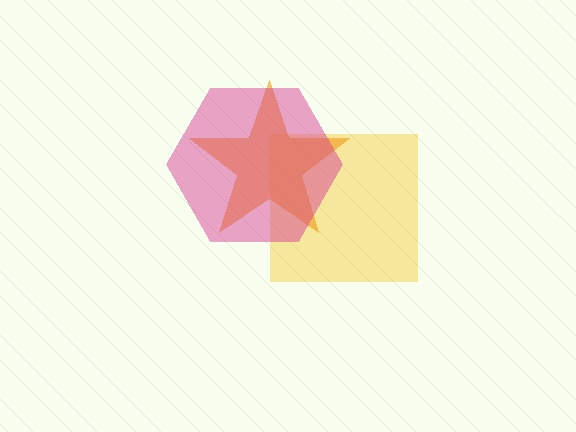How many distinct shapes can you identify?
There are 3 distinct shapes: a yellow square, an orange star, a magenta hexagon.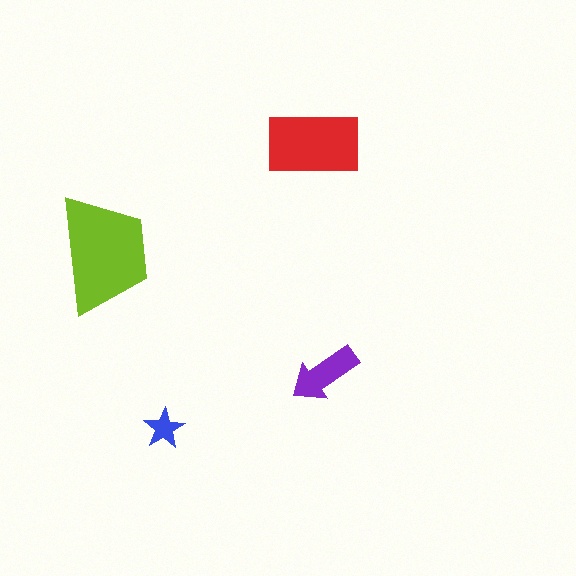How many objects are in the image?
There are 4 objects in the image.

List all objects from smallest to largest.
The blue star, the purple arrow, the red rectangle, the lime trapezoid.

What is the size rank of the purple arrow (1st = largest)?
3rd.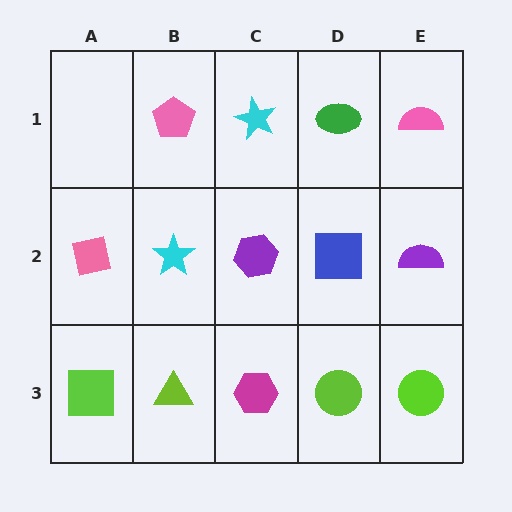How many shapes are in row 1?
4 shapes.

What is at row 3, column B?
A lime triangle.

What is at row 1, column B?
A pink pentagon.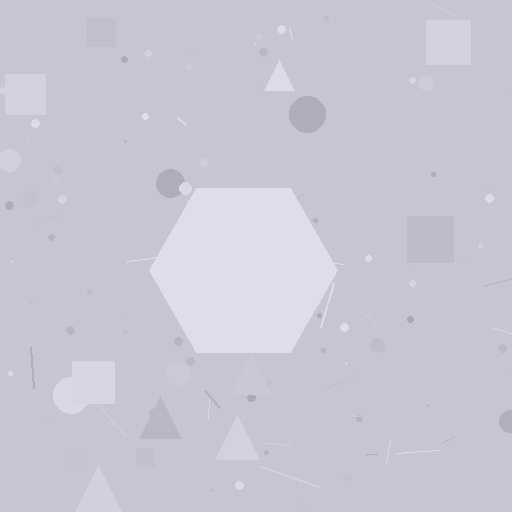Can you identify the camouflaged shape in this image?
The camouflaged shape is a hexagon.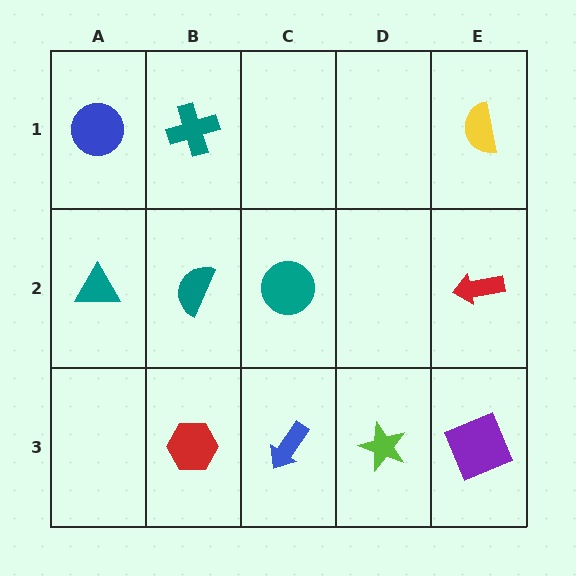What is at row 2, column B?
A teal semicircle.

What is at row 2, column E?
A red arrow.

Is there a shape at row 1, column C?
No, that cell is empty.